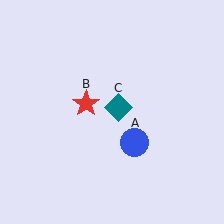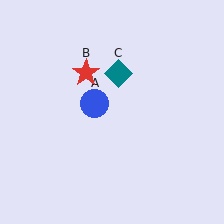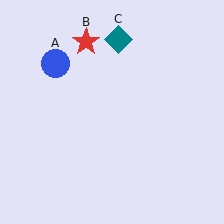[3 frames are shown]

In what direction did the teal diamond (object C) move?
The teal diamond (object C) moved up.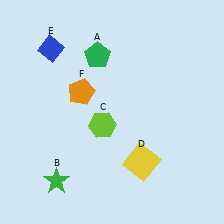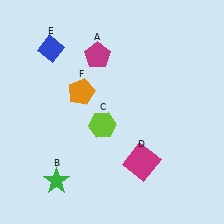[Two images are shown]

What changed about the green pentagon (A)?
In Image 1, A is green. In Image 2, it changed to magenta.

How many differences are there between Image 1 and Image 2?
There are 2 differences between the two images.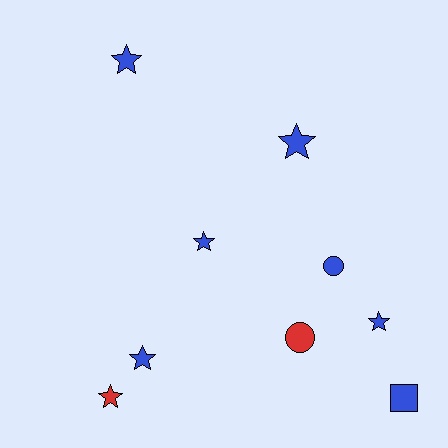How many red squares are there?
There are no red squares.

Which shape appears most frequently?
Star, with 6 objects.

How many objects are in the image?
There are 9 objects.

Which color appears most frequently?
Blue, with 7 objects.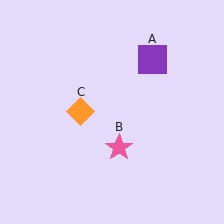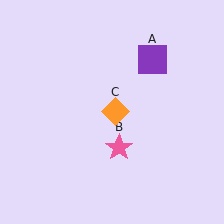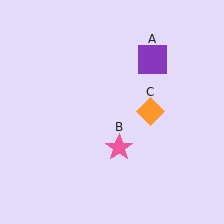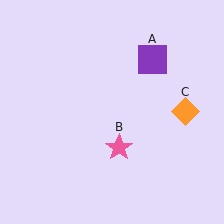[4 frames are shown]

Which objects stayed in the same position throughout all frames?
Purple square (object A) and pink star (object B) remained stationary.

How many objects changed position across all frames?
1 object changed position: orange diamond (object C).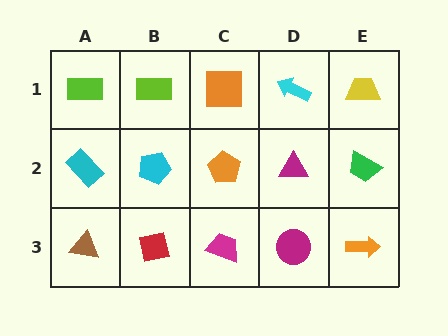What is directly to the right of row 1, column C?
A cyan arrow.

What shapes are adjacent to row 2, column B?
A lime rectangle (row 1, column B), a red square (row 3, column B), a cyan rectangle (row 2, column A), an orange pentagon (row 2, column C).